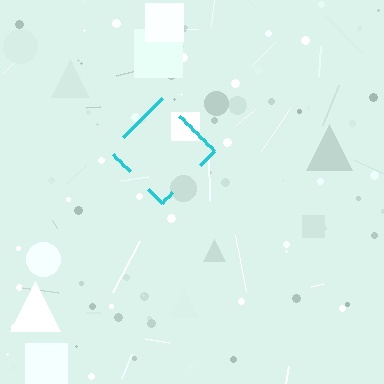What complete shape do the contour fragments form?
The contour fragments form a diamond.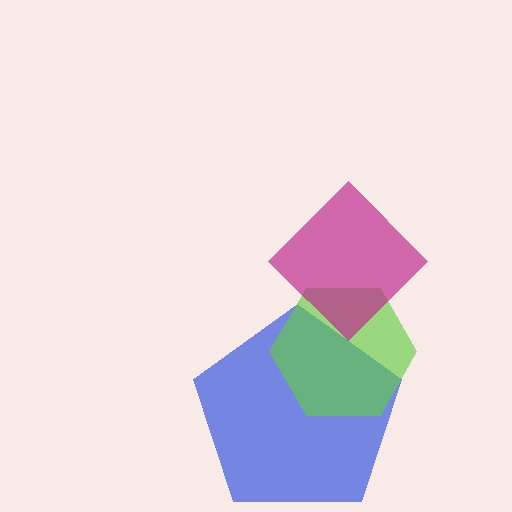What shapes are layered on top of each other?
The layered shapes are: a blue pentagon, a lime hexagon, a magenta diamond.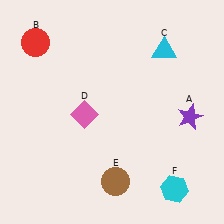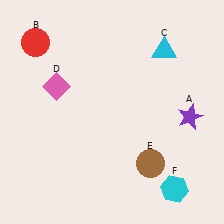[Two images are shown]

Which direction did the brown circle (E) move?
The brown circle (E) moved right.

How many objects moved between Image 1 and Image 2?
2 objects moved between the two images.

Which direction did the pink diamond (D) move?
The pink diamond (D) moved left.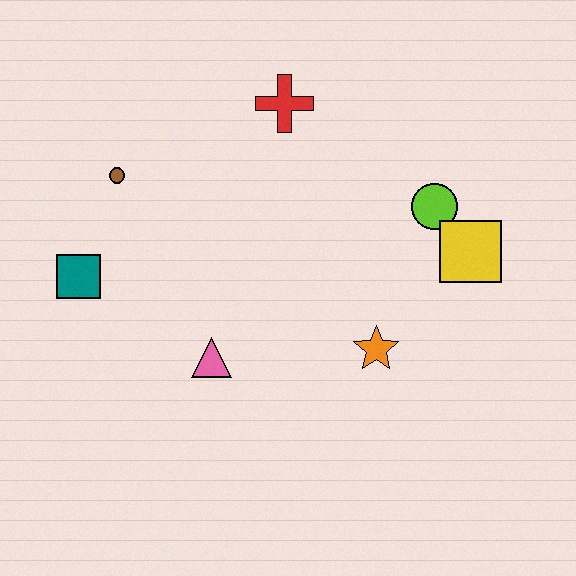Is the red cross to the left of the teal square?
No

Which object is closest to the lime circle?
The yellow square is closest to the lime circle.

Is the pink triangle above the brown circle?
No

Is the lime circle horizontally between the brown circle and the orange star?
No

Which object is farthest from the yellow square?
The teal square is farthest from the yellow square.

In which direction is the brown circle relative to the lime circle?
The brown circle is to the left of the lime circle.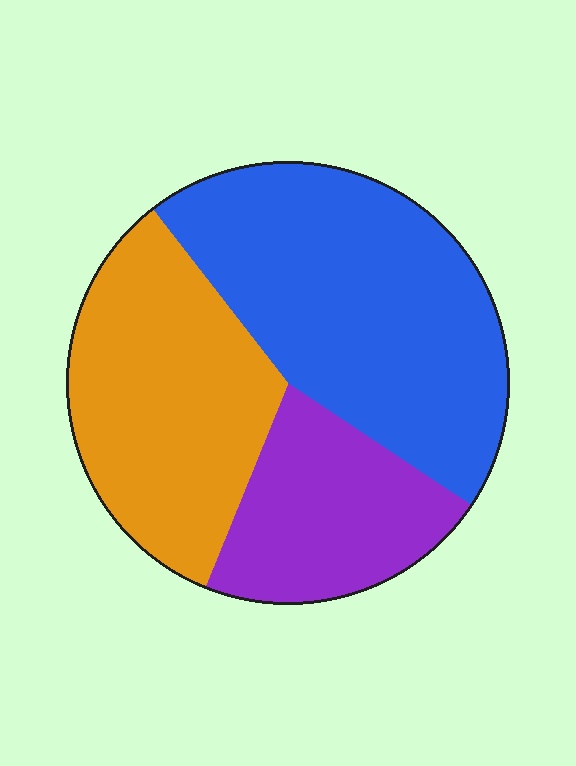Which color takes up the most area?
Blue, at roughly 45%.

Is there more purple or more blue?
Blue.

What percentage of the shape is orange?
Orange covers around 35% of the shape.